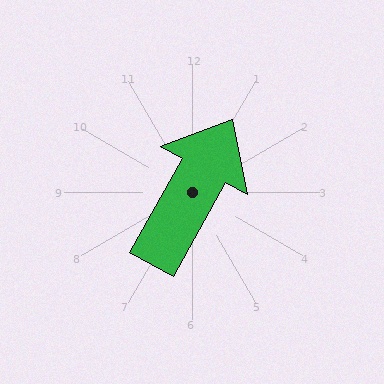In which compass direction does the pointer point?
Northeast.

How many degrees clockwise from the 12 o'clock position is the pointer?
Approximately 29 degrees.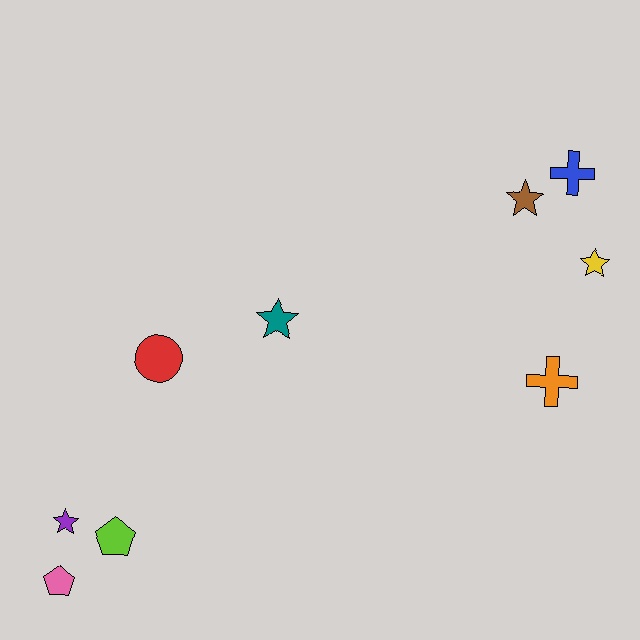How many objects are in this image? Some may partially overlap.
There are 9 objects.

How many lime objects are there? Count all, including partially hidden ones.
There is 1 lime object.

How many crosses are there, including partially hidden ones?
There are 2 crosses.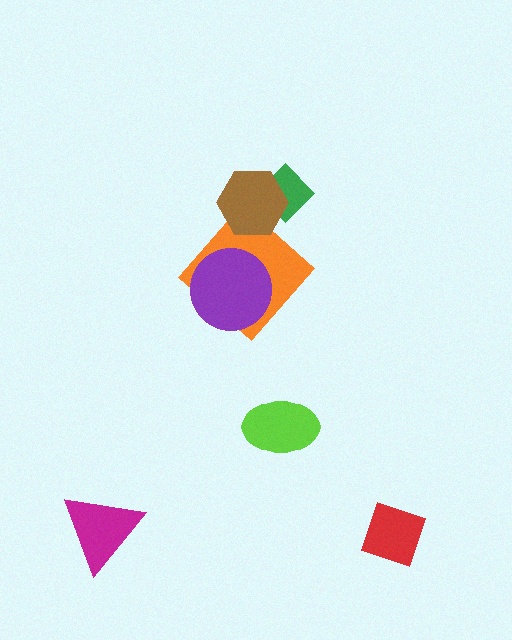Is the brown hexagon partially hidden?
No, no other shape covers it.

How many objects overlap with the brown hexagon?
2 objects overlap with the brown hexagon.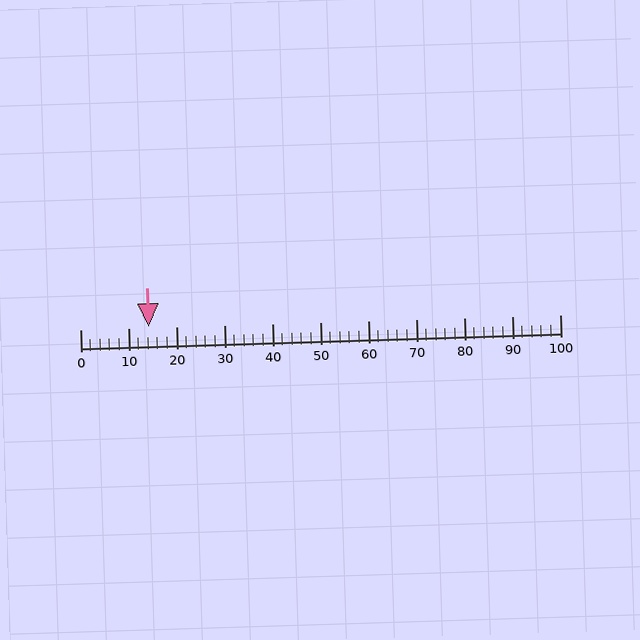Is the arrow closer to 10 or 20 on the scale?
The arrow is closer to 10.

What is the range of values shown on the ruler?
The ruler shows values from 0 to 100.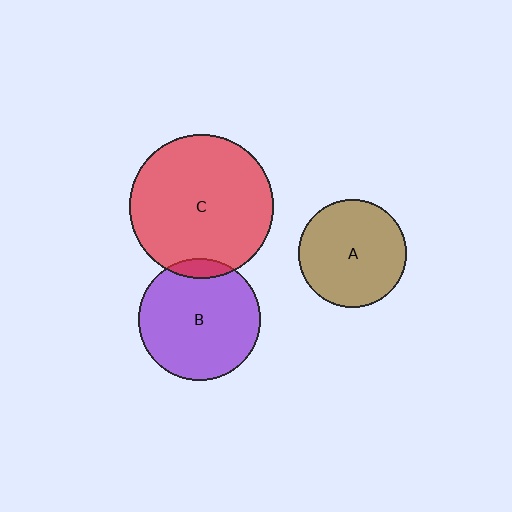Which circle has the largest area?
Circle C (red).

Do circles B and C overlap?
Yes.